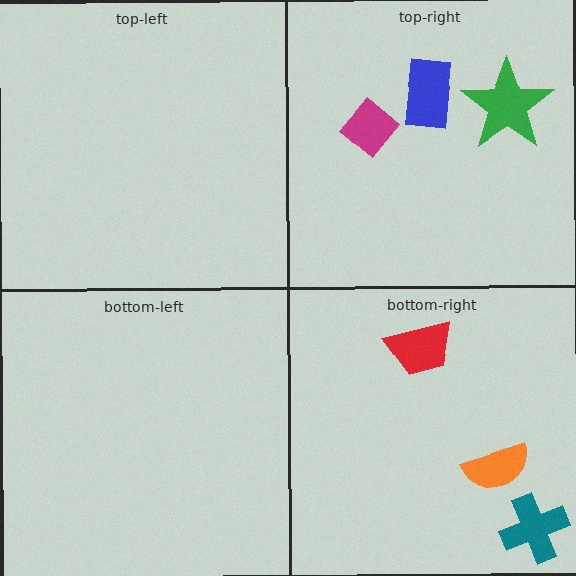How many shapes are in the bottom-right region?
3.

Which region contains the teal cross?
The bottom-right region.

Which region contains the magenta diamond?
The top-right region.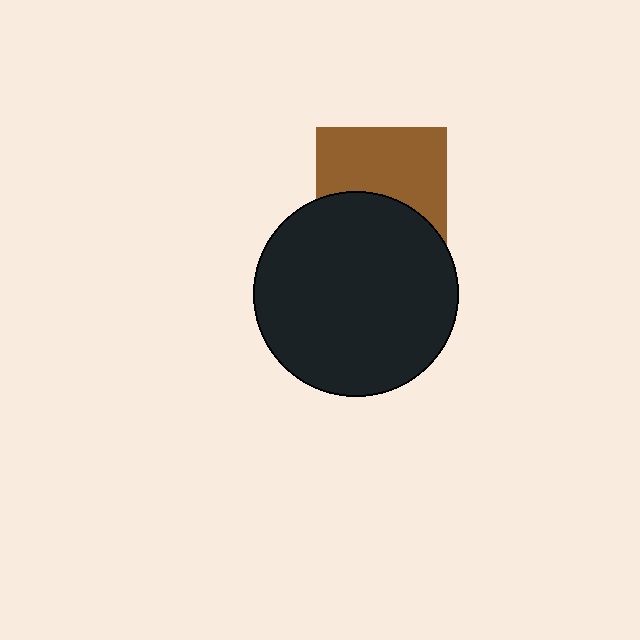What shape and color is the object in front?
The object in front is a black circle.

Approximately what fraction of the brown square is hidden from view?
Roughly 42% of the brown square is hidden behind the black circle.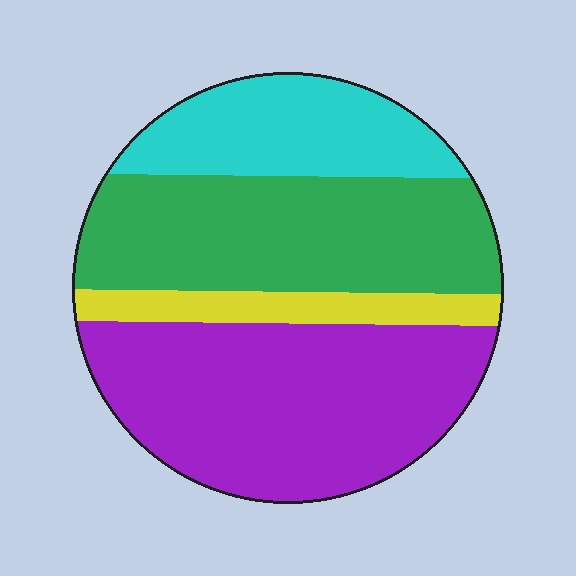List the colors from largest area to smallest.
From largest to smallest: purple, green, cyan, yellow.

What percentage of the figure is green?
Green covers around 35% of the figure.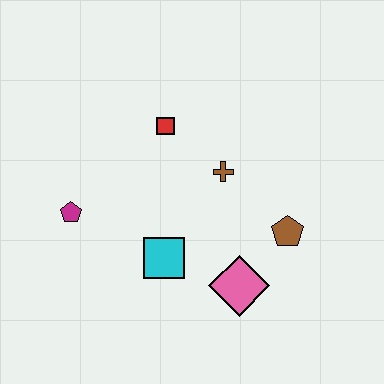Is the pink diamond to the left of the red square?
No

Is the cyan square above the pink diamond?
Yes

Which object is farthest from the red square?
The pink diamond is farthest from the red square.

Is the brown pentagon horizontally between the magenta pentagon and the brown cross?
No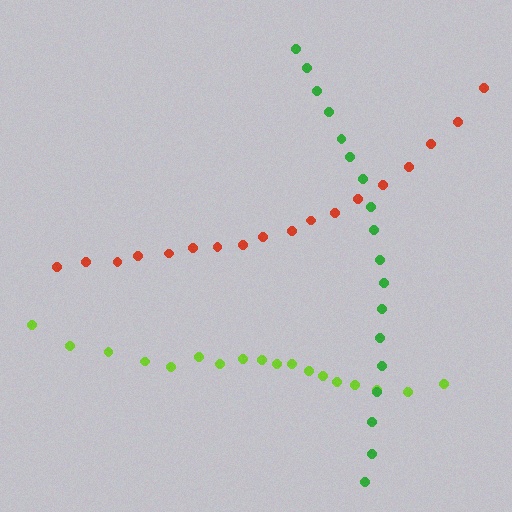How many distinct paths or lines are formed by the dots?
There are 3 distinct paths.